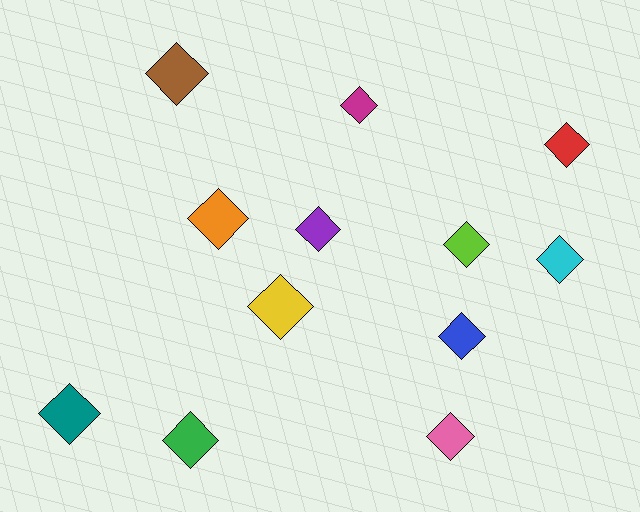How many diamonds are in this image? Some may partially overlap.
There are 12 diamonds.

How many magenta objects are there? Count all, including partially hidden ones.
There is 1 magenta object.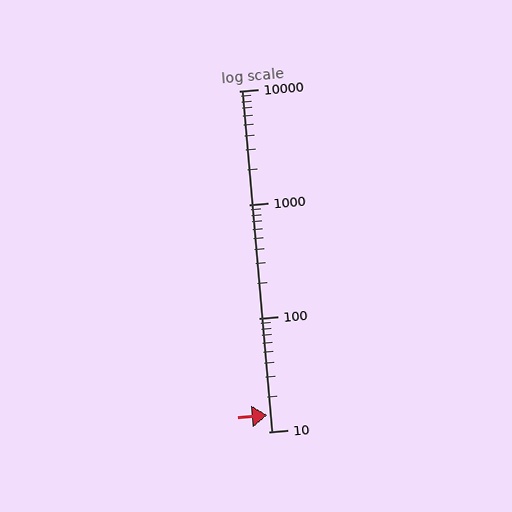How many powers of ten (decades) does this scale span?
The scale spans 3 decades, from 10 to 10000.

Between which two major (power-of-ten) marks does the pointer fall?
The pointer is between 10 and 100.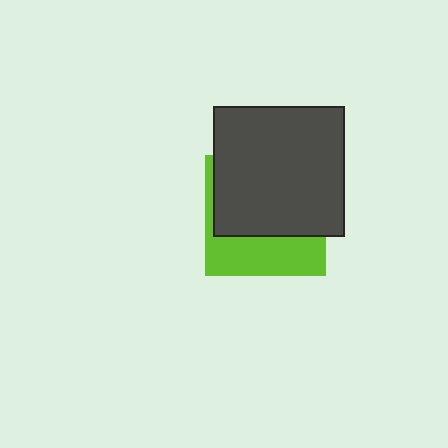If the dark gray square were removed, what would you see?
You would see the complete lime square.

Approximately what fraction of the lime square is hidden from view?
Roughly 64% of the lime square is hidden behind the dark gray square.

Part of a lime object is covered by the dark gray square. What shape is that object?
It is a square.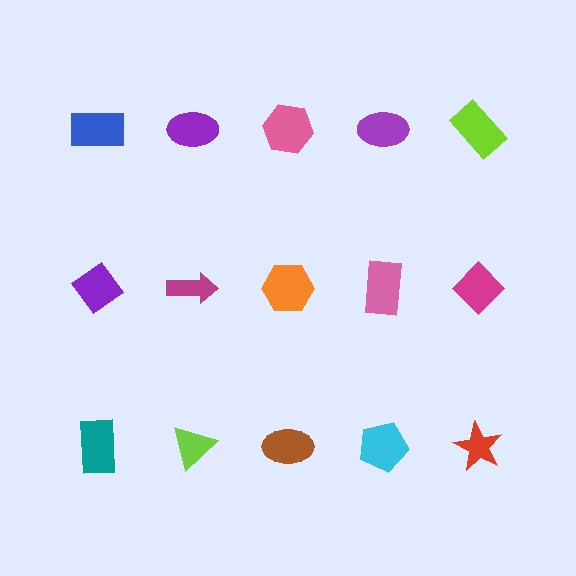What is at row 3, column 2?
A lime triangle.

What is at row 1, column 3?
A pink hexagon.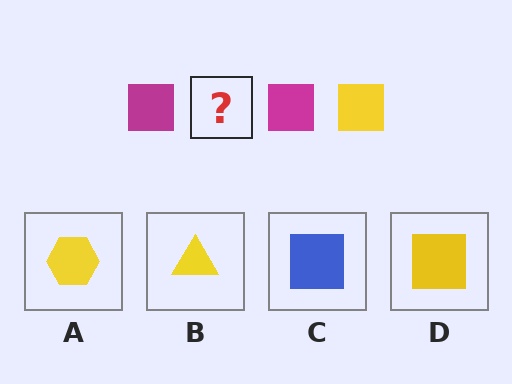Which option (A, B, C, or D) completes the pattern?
D.